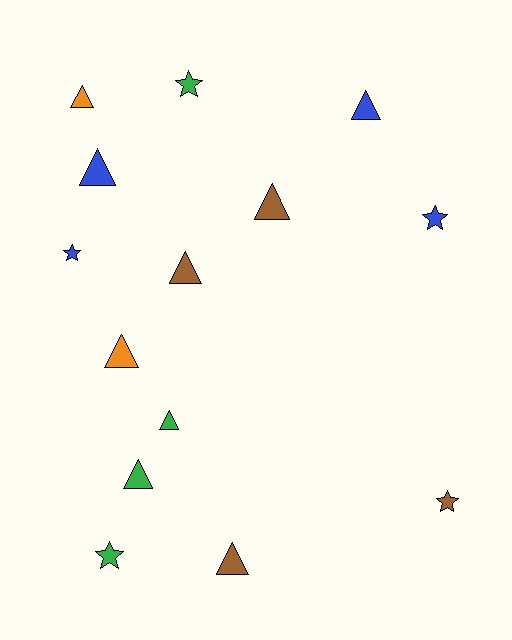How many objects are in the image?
There are 14 objects.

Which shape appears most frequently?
Triangle, with 9 objects.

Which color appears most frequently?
Green, with 4 objects.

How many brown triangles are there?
There are 3 brown triangles.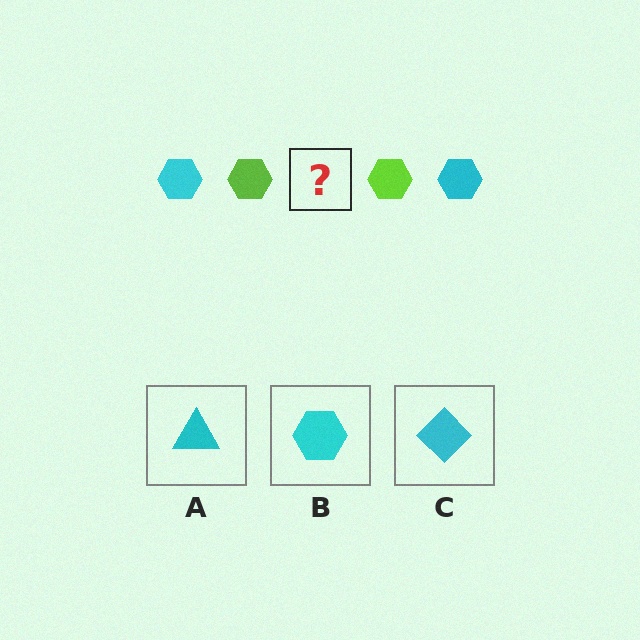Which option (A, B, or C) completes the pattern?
B.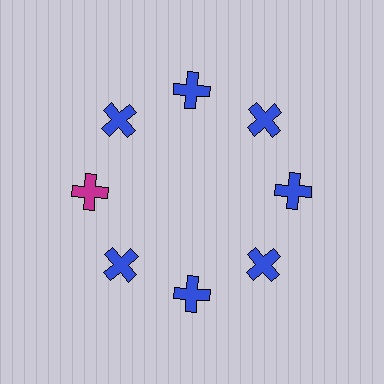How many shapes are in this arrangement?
There are 8 shapes arranged in a ring pattern.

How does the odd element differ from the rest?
It has a different color: magenta instead of blue.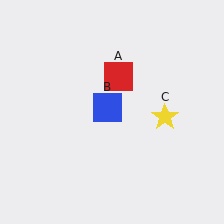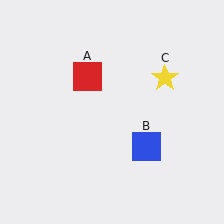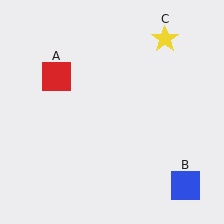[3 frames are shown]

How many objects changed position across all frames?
3 objects changed position: red square (object A), blue square (object B), yellow star (object C).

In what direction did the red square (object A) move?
The red square (object A) moved left.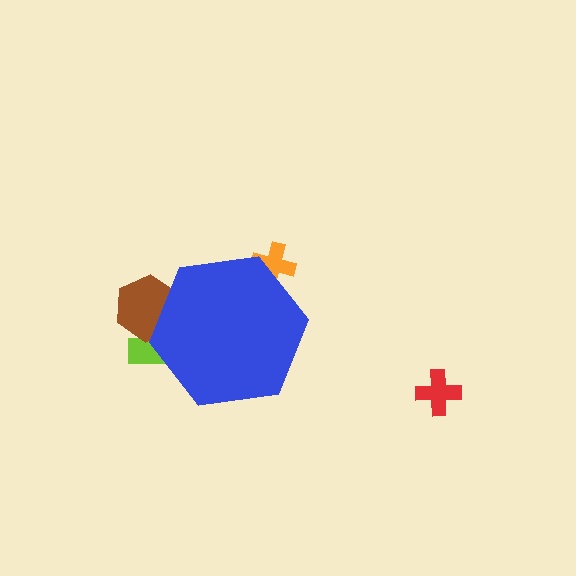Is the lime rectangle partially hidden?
Yes, the lime rectangle is partially hidden behind the blue hexagon.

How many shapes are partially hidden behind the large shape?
3 shapes are partially hidden.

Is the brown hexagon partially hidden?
Yes, the brown hexagon is partially hidden behind the blue hexagon.